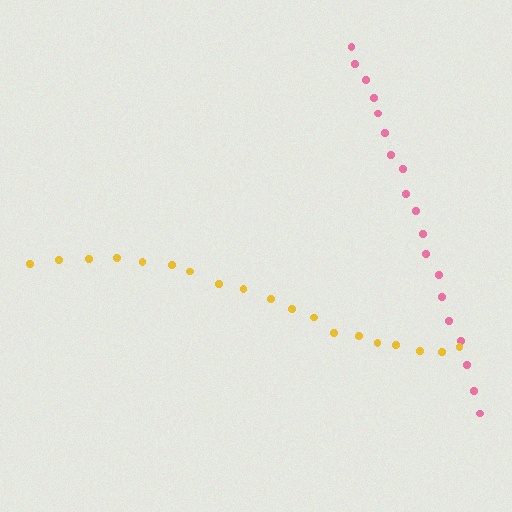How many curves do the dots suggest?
There are 2 distinct paths.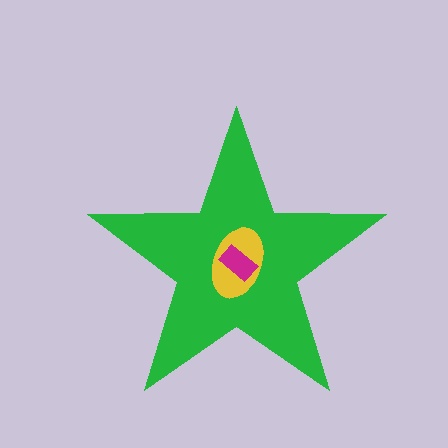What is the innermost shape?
The magenta rectangle.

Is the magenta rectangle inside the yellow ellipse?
Yes.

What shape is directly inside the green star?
The yellow ellipse.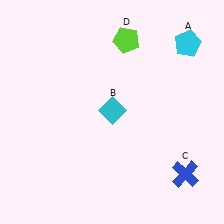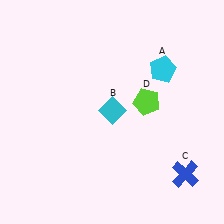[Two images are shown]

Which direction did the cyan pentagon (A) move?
The cyan pentagon (A) moved down.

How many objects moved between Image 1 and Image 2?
2 objects moved between the two images.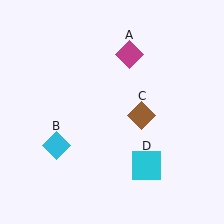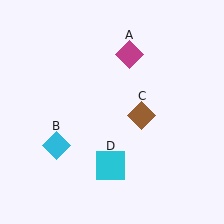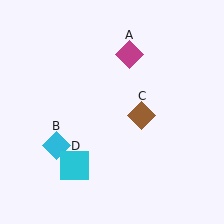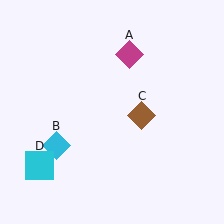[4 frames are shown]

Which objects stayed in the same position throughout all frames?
Magenta diamond (object A) and cyan diamond (object B) and brown diamond (object C) remained stationary.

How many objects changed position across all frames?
1 object changed position: cyan square (object D).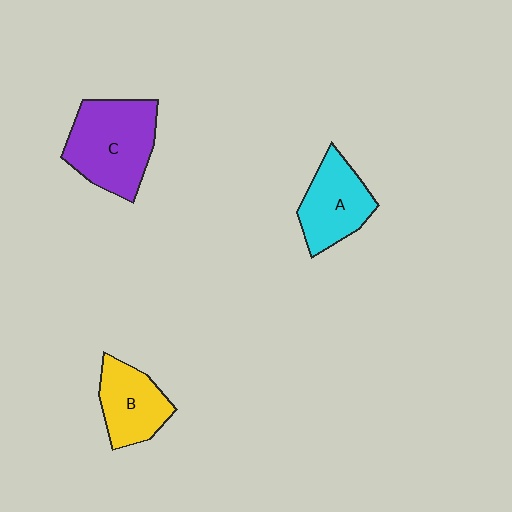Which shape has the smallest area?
Shape B (yellow).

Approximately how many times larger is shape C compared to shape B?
Approximately 1.5 times.